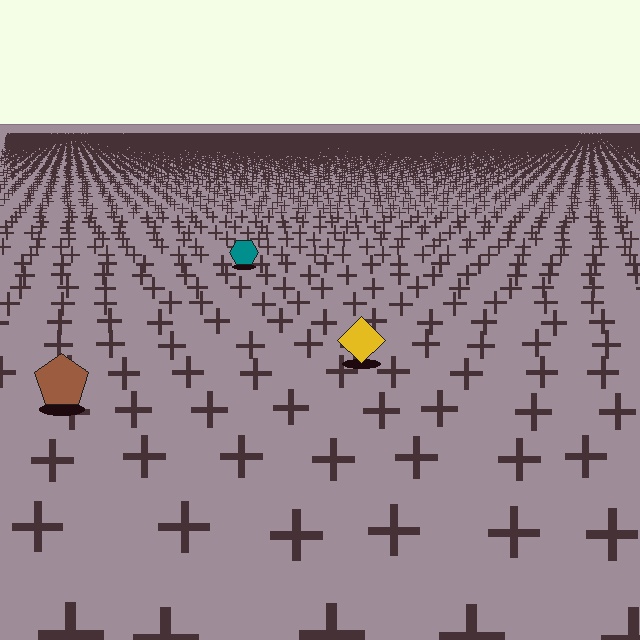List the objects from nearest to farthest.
From nearest to farthest: the brown pentagon, the yellow diamond, the teal hexagon.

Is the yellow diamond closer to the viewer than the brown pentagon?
No. The brown pentagon is closer — you can tell from the texture gradient: the ground texture is coarser near it.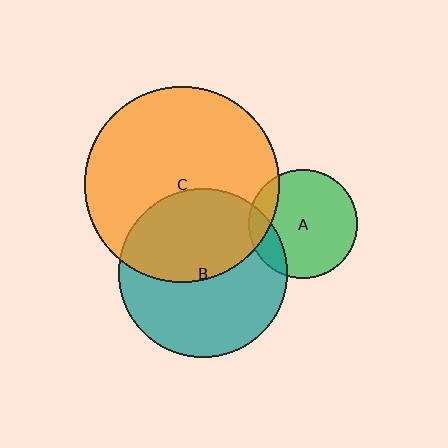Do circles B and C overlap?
Yes.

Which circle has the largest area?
Circle C (orange).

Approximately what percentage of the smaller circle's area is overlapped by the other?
Approximately 45%.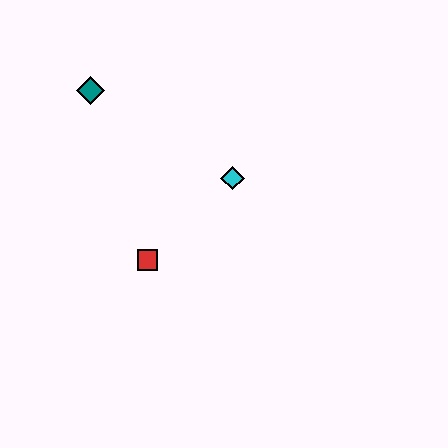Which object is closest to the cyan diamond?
The red square is closest to the cyan diamond.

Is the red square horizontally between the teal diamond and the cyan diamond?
Yes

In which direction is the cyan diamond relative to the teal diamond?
The cyan diamond is to the right of the teal diamond.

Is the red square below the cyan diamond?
Yes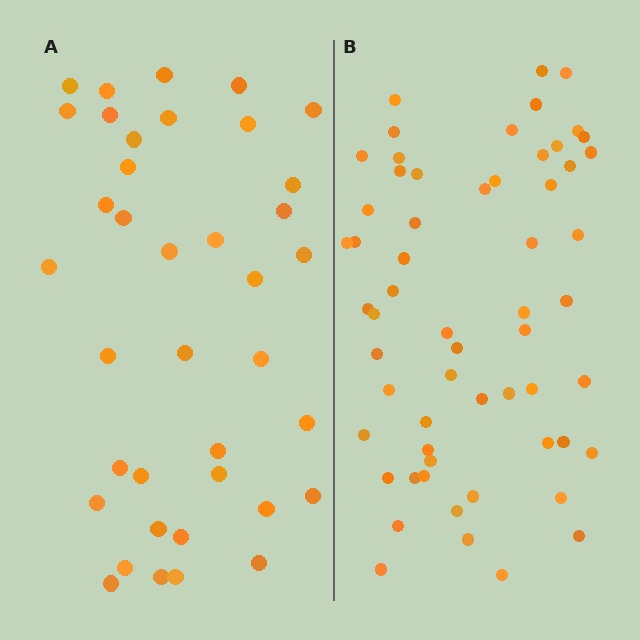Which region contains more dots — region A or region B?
Region B (the right region) has more dots.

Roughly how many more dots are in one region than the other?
Region B has approximately 20 more dots than region A.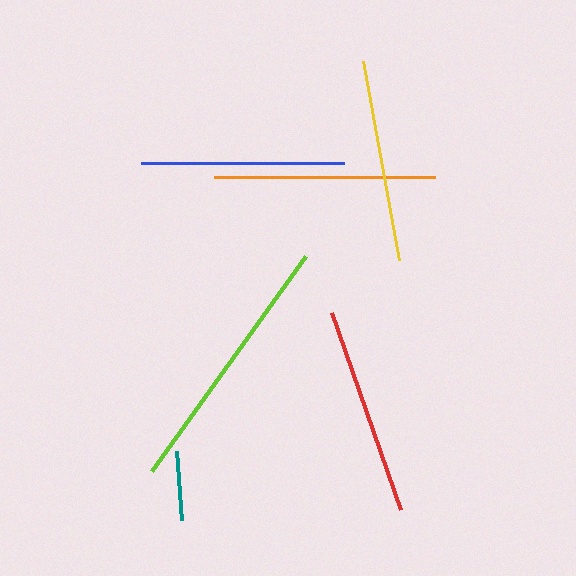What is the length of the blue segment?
The blue segment is approximately 202 pixels long.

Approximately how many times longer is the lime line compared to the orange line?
The lime line is approximately 1.2 times the length of the orange line.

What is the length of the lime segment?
The lime segment is approximately 265 pixels long.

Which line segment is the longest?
The lime line is the longest at approximately 265 pixels.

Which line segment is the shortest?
The teal line is the shortest at approximately 69 pixels.